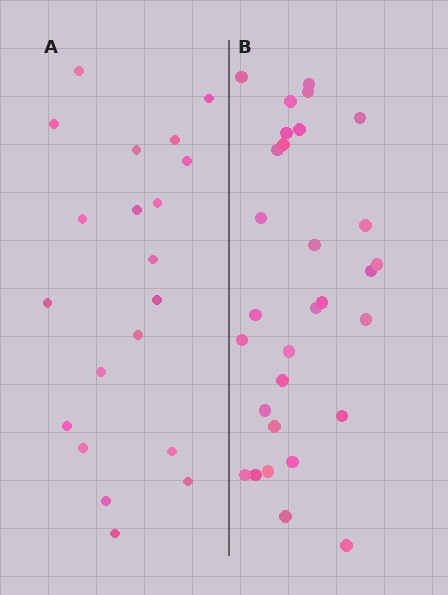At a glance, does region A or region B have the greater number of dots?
Region B (the right region) has more dots.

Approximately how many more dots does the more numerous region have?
Region B has roughly 10 or so more dots than region A.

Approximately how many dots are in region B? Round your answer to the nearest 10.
About 30 dots.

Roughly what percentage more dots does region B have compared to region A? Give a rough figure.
About 50% more.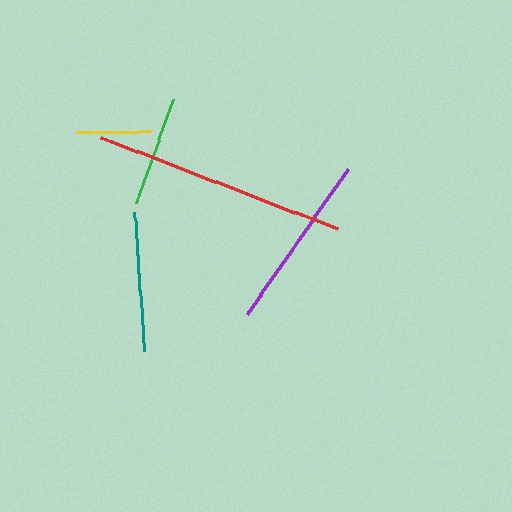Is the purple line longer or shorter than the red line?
The red line is longer than the purple line.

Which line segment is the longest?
The red line is the longest at approximately 254 pixels.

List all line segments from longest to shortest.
From longest to shortest: red, purple, teal, green, yellow.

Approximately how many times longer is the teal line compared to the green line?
The teal line is approximately 1.3 times the length of the green line.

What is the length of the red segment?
The red segment is approximately 254 pixels long.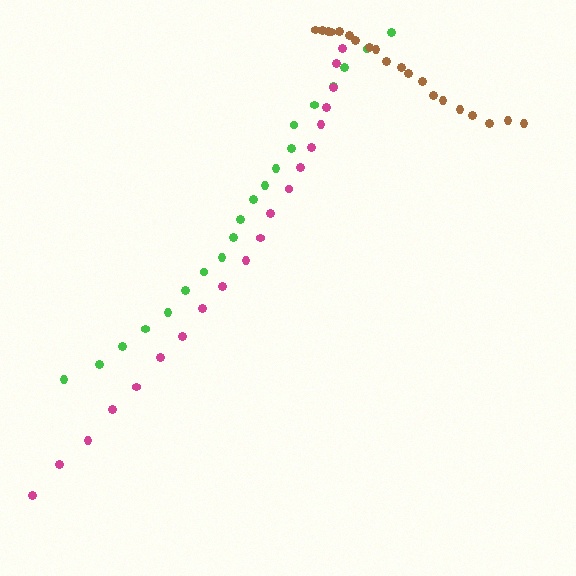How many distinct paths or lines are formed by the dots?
There are 3 distinct paths.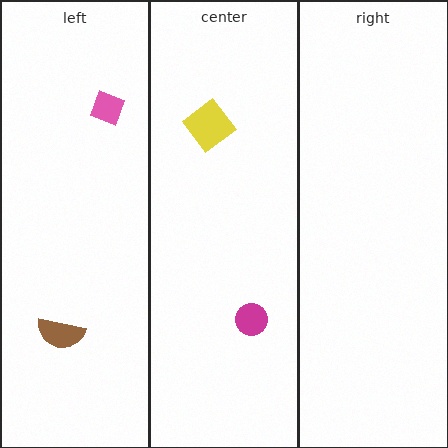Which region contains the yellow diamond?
The center region.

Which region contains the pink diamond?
The left region.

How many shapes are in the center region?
2.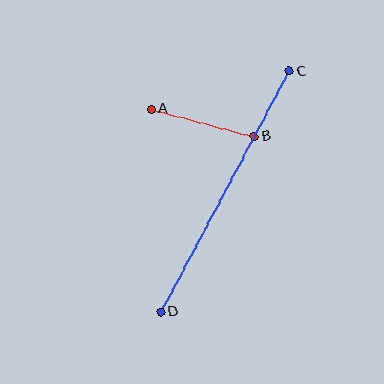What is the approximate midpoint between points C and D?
The midpoint is at approximately (225, 192) pixels.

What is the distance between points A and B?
The distance is approximately 106 pixels.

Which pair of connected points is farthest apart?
Points C and D are farthest apart.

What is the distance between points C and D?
The distance is approximately 273 pixels.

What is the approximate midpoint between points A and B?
The midpoint is at approximately (203, 123) pixels.